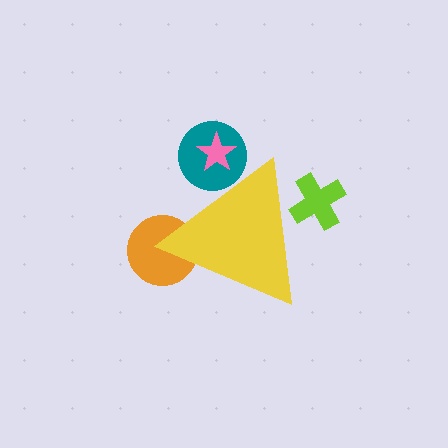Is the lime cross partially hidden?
Yes, the lime cross is partially hidden behind the yellow triangle.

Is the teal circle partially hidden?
Yes, the teal circle is partially hidden behind the yellow triangle.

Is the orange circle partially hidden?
Yes, the orange circle is partially hidden behind the yellow triangle.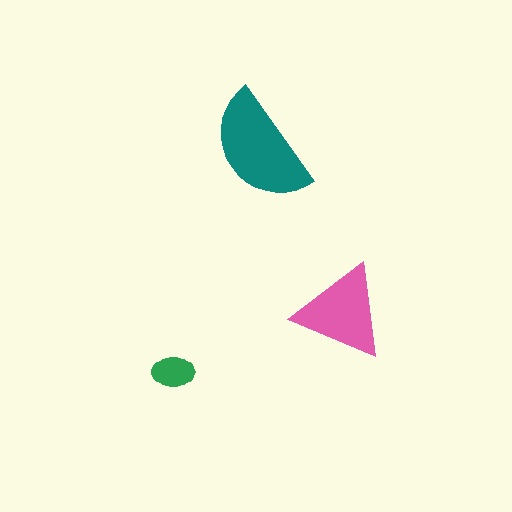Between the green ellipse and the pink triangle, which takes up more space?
The pink triangle.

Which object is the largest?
The teal semicircle.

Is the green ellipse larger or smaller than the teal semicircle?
Smaller.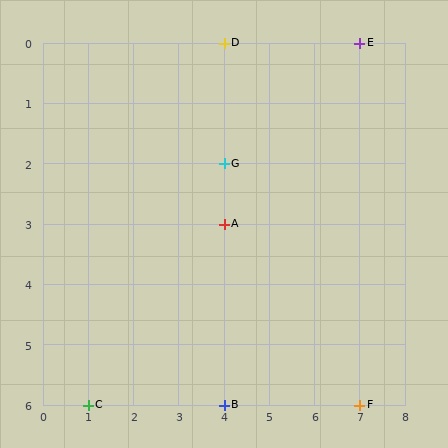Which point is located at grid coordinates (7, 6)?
Point F is at (7, 6).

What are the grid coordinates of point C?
Point C is at grid coordinates (1, 6).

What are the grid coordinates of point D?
Point D is at grid coordinates (4, 0).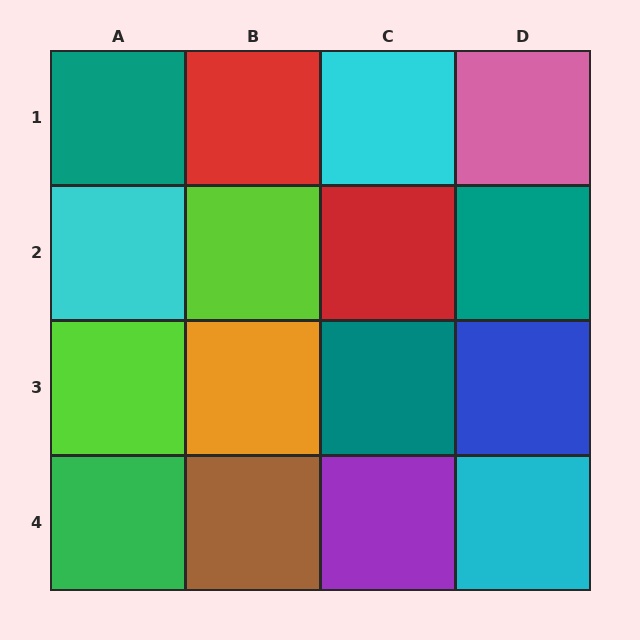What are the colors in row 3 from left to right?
Lime, orange, teal, blue.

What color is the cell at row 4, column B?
Brown.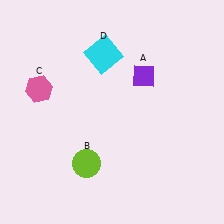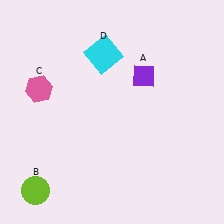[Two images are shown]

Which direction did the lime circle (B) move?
The lime circle (B) moved left.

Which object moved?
The lime circle (B) moved left.